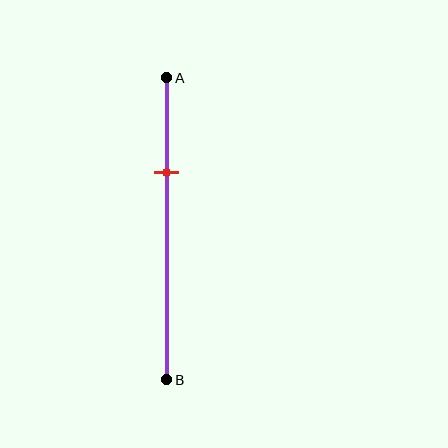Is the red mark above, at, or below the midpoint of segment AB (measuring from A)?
The red mark is above the midpoint of segment AB.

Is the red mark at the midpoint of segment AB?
No, the mark is at about 30% from A, not at the 50% midpoint.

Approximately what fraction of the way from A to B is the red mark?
The red mark is approximately 30% of the way from A to B.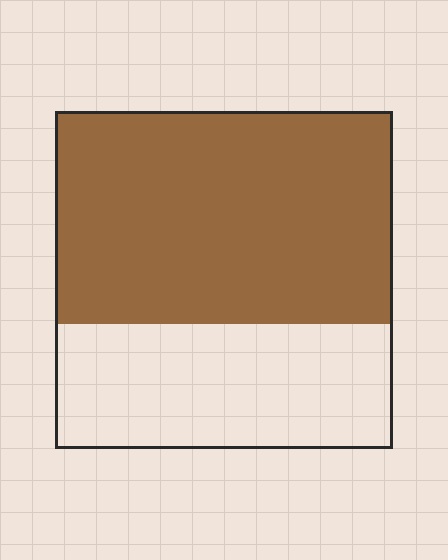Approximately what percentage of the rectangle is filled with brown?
Approximately 65%.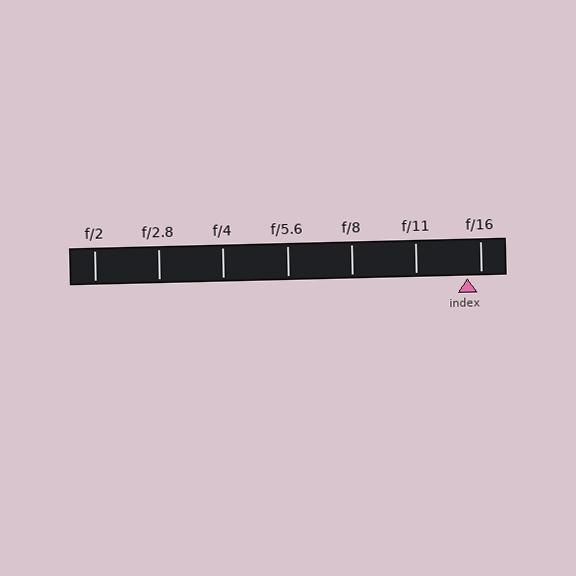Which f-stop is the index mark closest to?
The index mark is closest to f/16.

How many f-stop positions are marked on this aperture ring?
There are 7 f-stop positions marked.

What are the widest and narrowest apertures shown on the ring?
The widest aperture shown is f/2 and the narrowest is f/16.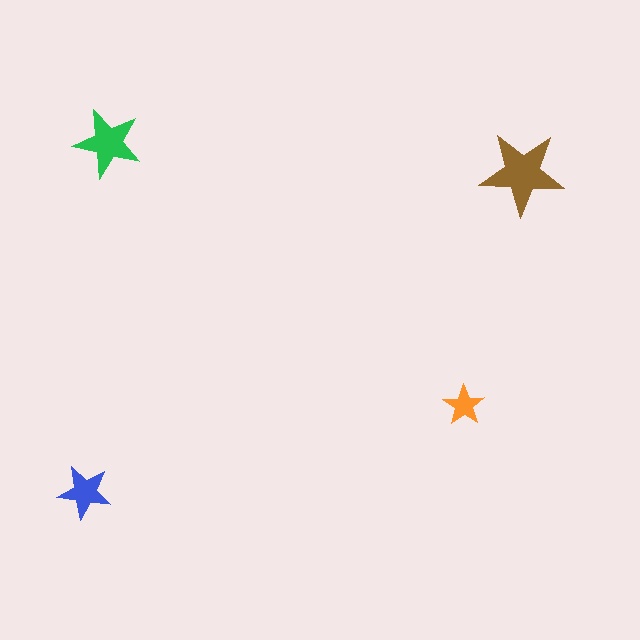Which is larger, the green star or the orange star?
The green one.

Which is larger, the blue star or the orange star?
The blue one.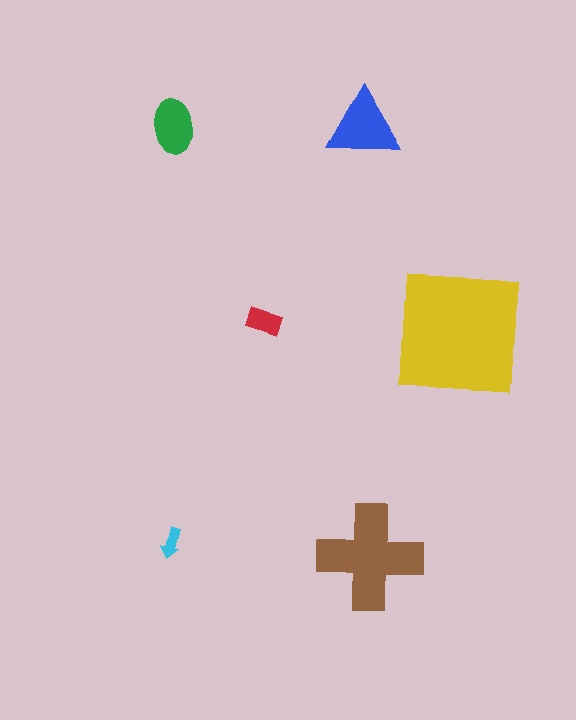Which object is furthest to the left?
The green ellipse is leftmost.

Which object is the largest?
The yellow square.